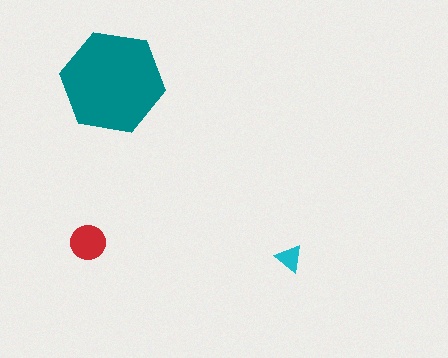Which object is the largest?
The teal hexagon.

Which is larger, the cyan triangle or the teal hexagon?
The teal hexagon.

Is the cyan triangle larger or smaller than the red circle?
Smaller.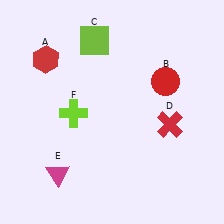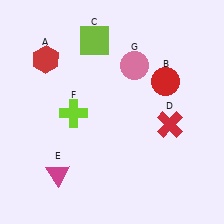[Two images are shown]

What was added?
A pink circle (G) was added in Image 2.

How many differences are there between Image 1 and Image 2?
There is 1 difference between the two images.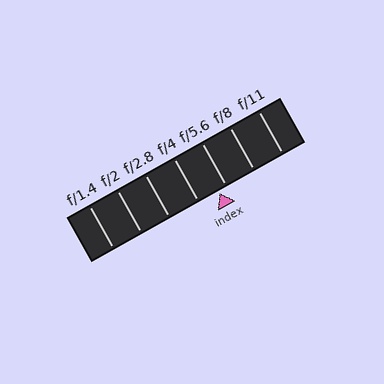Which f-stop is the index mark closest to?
The index mark is closest to f/5.6.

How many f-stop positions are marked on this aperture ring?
There are 7 f-stop positions marked.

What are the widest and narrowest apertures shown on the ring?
The widest aperture shown is f/1.4 and the narrowest is f/11.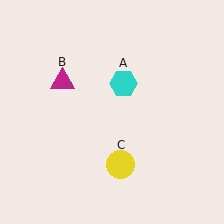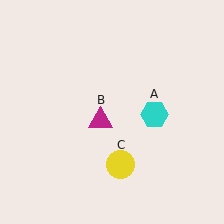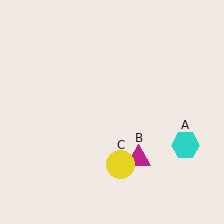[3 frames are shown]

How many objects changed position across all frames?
2 objects changed position: cyan hexagon (object A), magenta triangle (object B).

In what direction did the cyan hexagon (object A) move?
The cyan hexagon (object A) moved down and to the right.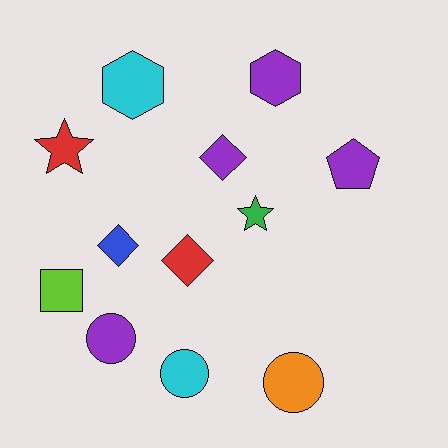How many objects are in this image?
There are 12 objects.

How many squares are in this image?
There is 1 square.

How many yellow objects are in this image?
There are no yellow objects.